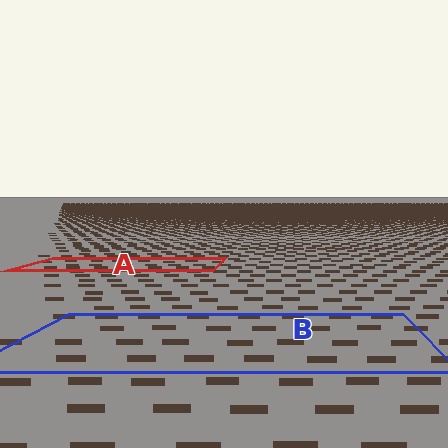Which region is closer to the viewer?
Region B is closer. The texture elements there are larger and more spread out.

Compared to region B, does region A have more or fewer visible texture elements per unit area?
Region A has more texture elements per unit area — they are packed more densely because it is farther away.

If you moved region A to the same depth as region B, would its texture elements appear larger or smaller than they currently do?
They would appear larger. At a closer depth, the same texture elements are projected at a bigger on-screen size.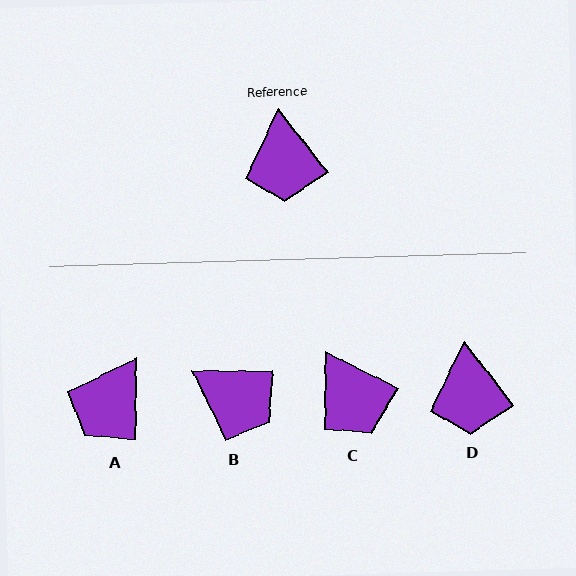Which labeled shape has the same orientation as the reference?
D.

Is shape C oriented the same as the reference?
No, it is off by about 25 degrees.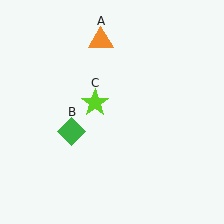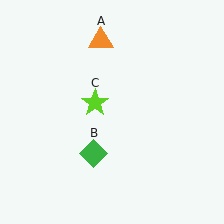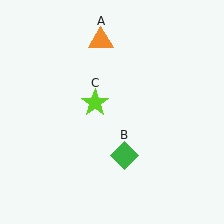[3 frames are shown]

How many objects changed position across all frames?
1 object changed position: green diamond (object B).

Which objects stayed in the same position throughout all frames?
Orange triangle (object A) and lime star (object C) remained stationary.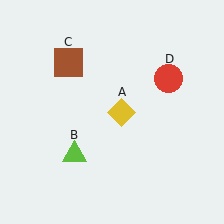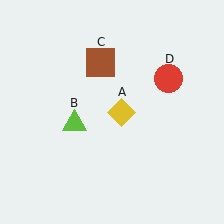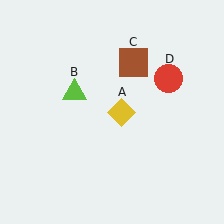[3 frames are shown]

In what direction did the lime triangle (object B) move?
The lime triangle (object B) moved up.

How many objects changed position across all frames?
2 objects changed position: lime triangle (object B), brown square (object C).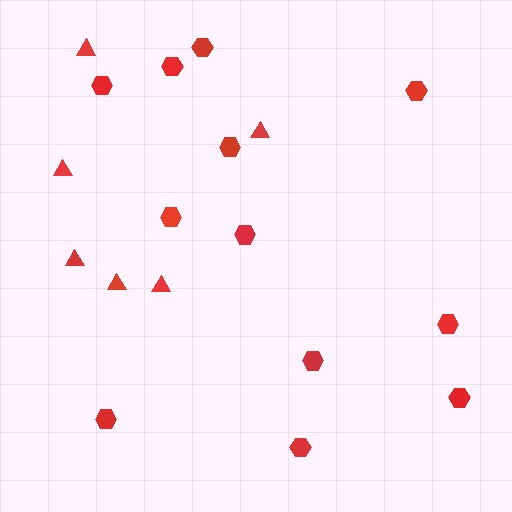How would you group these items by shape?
There are 2 groups: one group of hexagons (12) and one group of triangles (6).